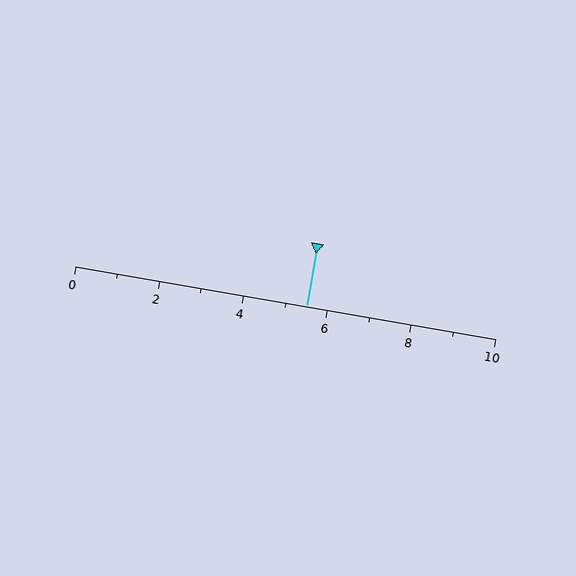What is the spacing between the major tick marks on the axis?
The major ticks are spaced 2 apart.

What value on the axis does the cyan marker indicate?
The marker indicates approximately 5.5.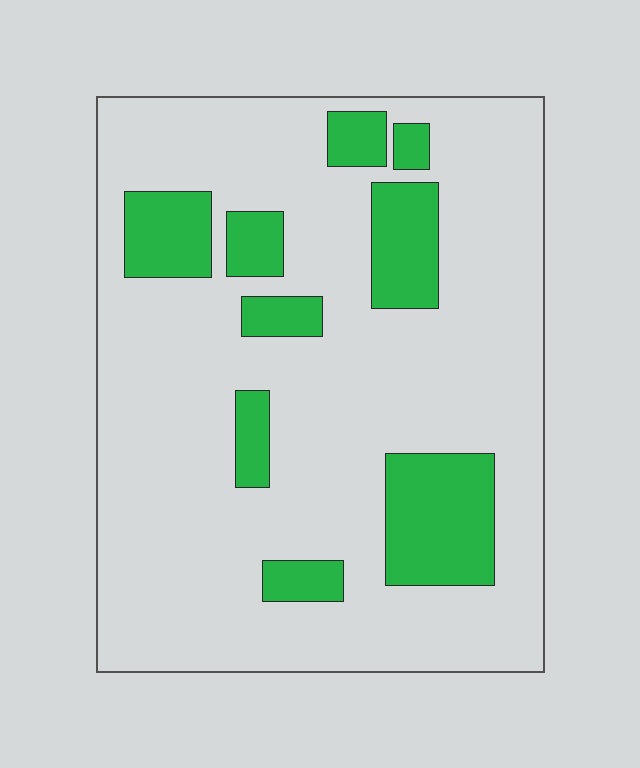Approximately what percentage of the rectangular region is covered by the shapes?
Approximately 20%.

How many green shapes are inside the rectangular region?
9.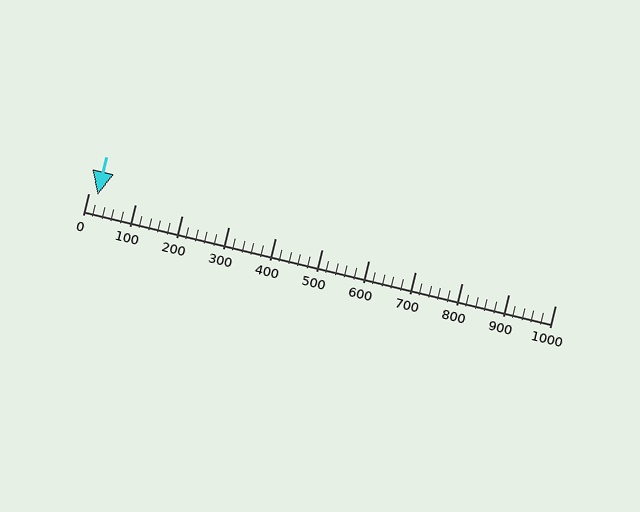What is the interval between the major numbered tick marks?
The major tick marks are spaced 100 units apart.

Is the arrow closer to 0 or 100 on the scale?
The arrow is closer to 0.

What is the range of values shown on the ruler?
The ruler shows values from 0 to 1000.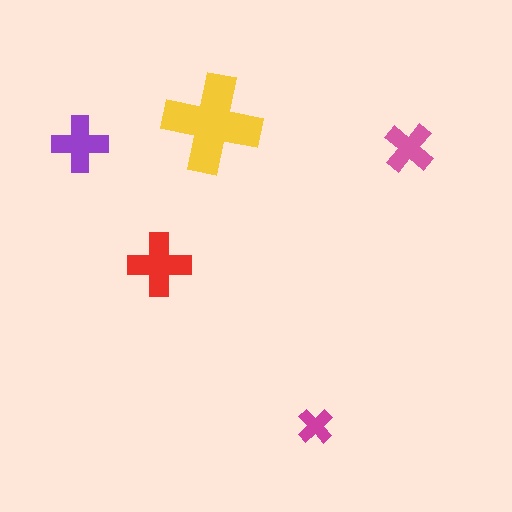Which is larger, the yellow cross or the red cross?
The yellow one.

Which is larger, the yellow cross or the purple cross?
The yellow one.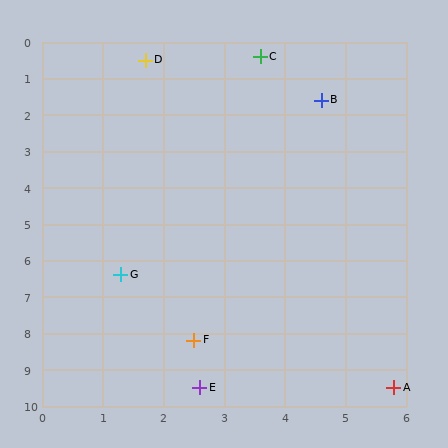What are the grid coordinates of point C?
Point C is at approximately (3.6, 0.4).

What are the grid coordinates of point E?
Point E is at approximately (2.6, 9.5).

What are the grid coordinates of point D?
Point D is at approximately (1.7, 0.5).